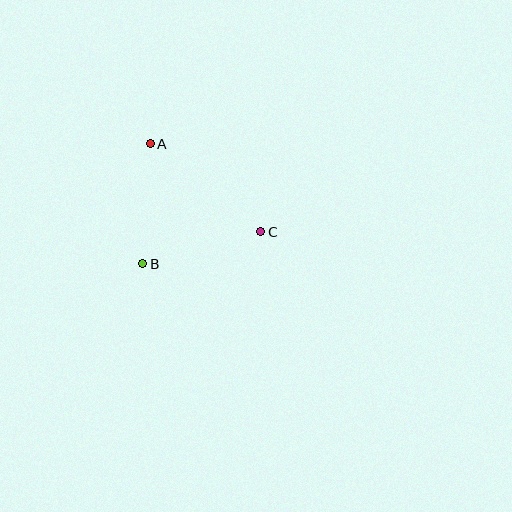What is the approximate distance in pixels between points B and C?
The distance between B and C is approximately 122 pixels.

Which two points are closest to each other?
Points A and B are closest to each other.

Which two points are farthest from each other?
Points A and C are farthest from each other.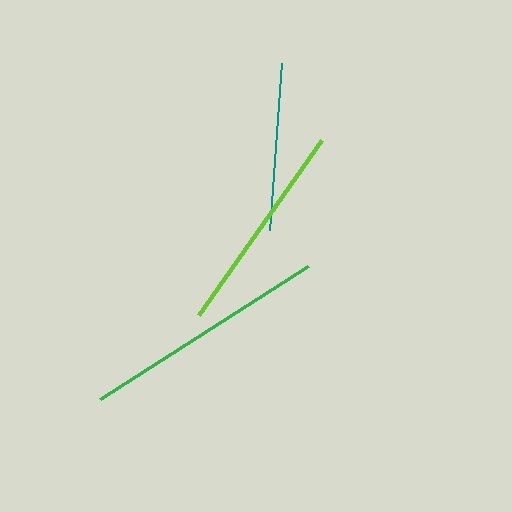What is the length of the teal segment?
The teal segment is approximately 168 pixels long.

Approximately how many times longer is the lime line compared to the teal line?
The lime line is approximately 1.3 times the length of the teal line.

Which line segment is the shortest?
The teal line is the shortest at approximately 168 pixels.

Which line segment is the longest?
The green line is the longest at approximately 247 pixels.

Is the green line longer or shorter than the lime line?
The green line is longer than the lime line.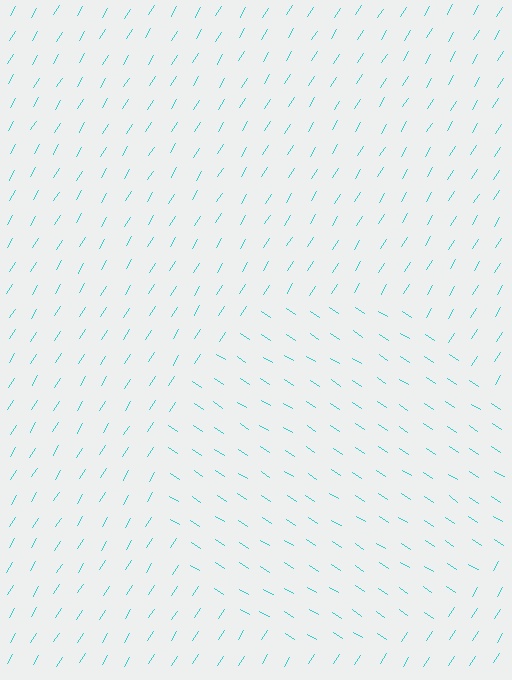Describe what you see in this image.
The image is filled with small cyan line segments. A circle region in the image has lines oriented differently from the surrounding lines, creating a visible texture boundary.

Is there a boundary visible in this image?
Yes, there is a texture boundary formed by a change in line orientation.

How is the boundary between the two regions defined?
The boundary is defined purely by a change in line orientation (approximately 89 degrees difference). All lines are the same color and thickness.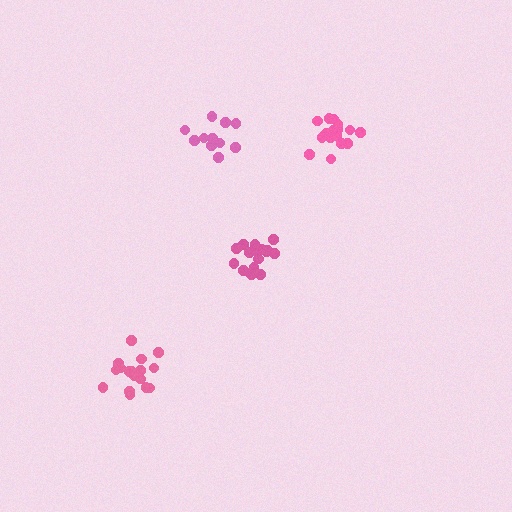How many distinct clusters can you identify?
There are 4 distinct clusters.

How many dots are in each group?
Group 1: 17 dots, Group 2: 16 dots, Group 3: 11 dots, Group 4: 17 dots (61 total).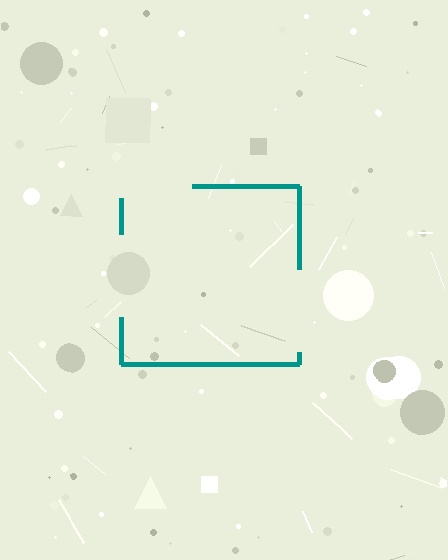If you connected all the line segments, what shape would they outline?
They would outline a square.